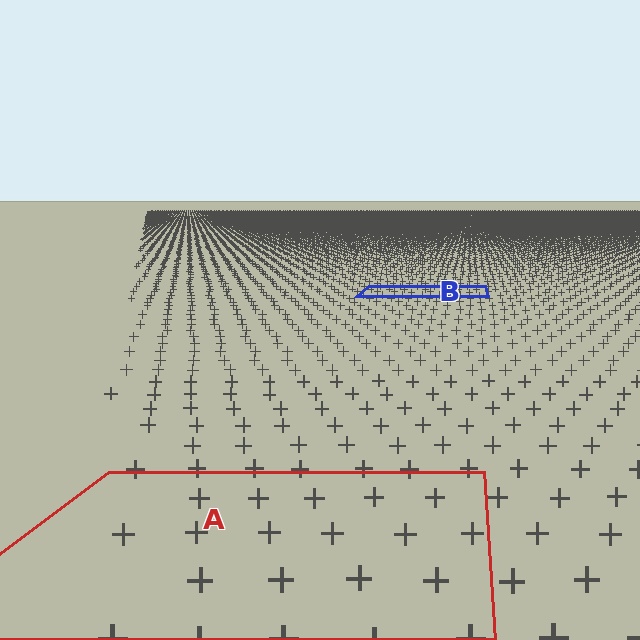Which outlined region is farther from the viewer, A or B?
Region B is farther from the viewer — the texture elements inside it appear smaller and more densely packed.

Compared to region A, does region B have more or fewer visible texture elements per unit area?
Region B has more texture elements per unit area — they are packed more densely because it is farther away.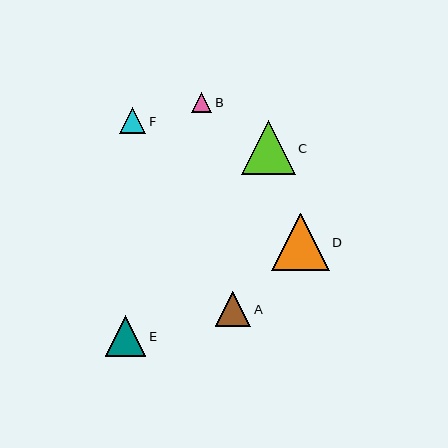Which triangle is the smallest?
Triangle B is the smallest with a size of approximately 20 pixels.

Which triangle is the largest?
Triangle D is the largest with a size of approximately 58 pixels.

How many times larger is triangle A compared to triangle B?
Triangle A is approximately 1.8 times the size of triangle B.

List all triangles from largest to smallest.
From largest to smallest: D, C, E, A, F, B.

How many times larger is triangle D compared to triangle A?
Triangle D is approximately 1.6 times the size of triangle A.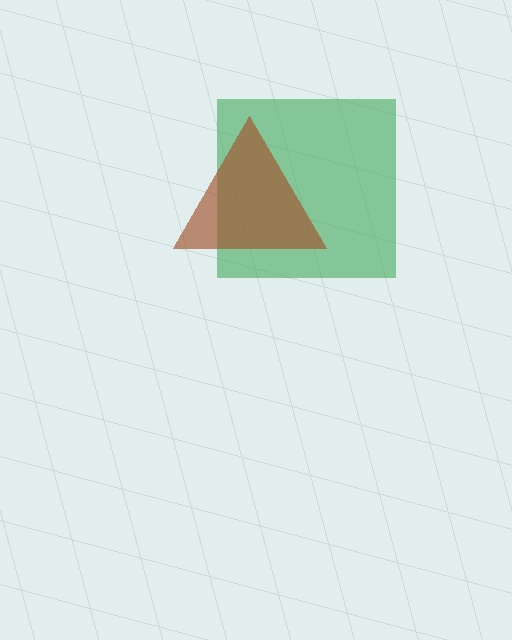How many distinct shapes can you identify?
There are 2 distinct shapes: a green square, a brown triangle.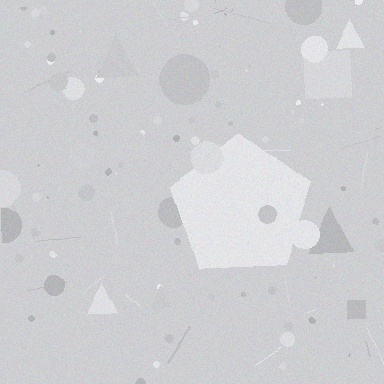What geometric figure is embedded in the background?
A pentagon is embedded in the background.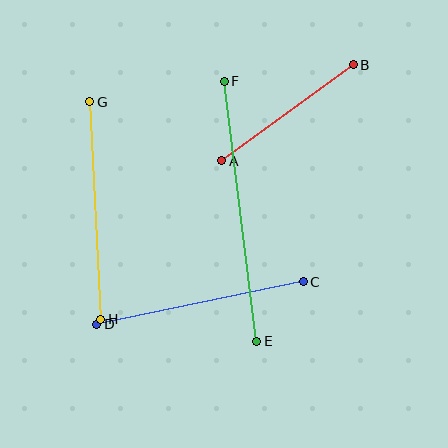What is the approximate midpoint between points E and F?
The midpoint is at approximately (240, 211) pixels.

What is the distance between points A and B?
The distance is approximately 163 pixels.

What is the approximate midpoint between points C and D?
The midpoint is at approximately (200, 303) pixels.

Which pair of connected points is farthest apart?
Points E and F are farthest apart.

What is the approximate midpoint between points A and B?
The midpoint is at approximately (288, 113) pixels.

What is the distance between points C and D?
The distance is approximately 211 pixels.